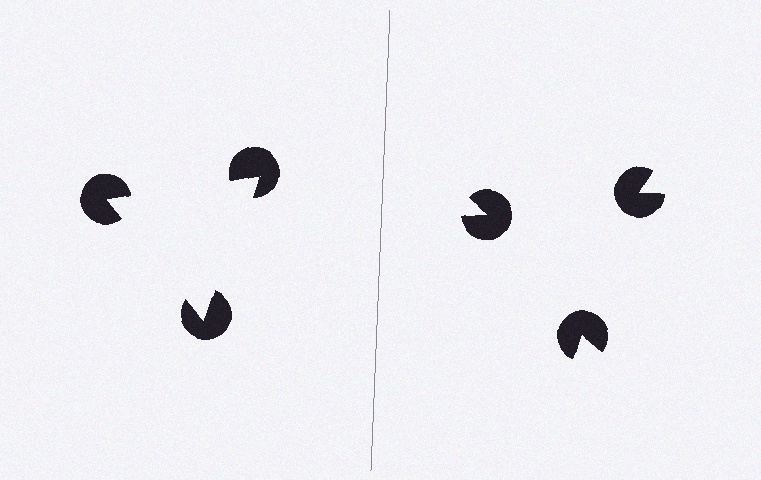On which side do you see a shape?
An illusory triangle appears on the left side. On the right side the wedge cuts are rotated, so no coherent shape forms.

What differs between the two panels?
The pac-man discs are positioned identically on both sides; only the wedge orientations differ. On the left they align to a triangle; on the right they are misaligned.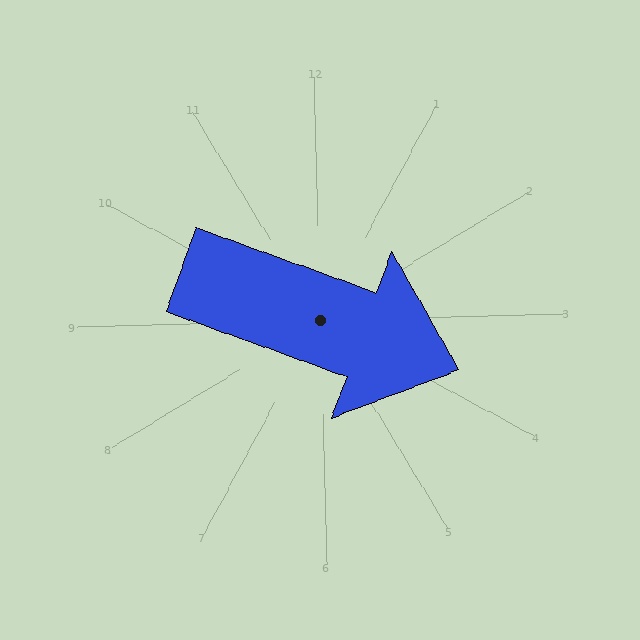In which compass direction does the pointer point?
East.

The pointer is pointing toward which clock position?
Roughly 4 o'clock.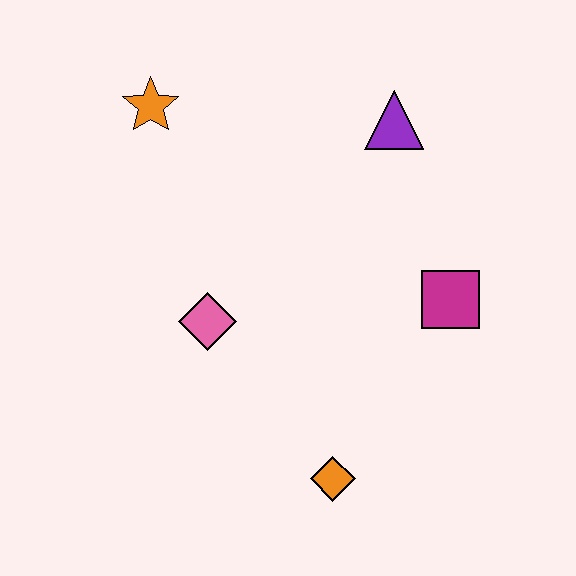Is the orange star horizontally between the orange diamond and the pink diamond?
No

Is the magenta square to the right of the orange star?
Yes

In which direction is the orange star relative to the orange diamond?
The orange star is above the orange diamond.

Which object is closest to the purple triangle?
The magenta square is closest to the purple triangle.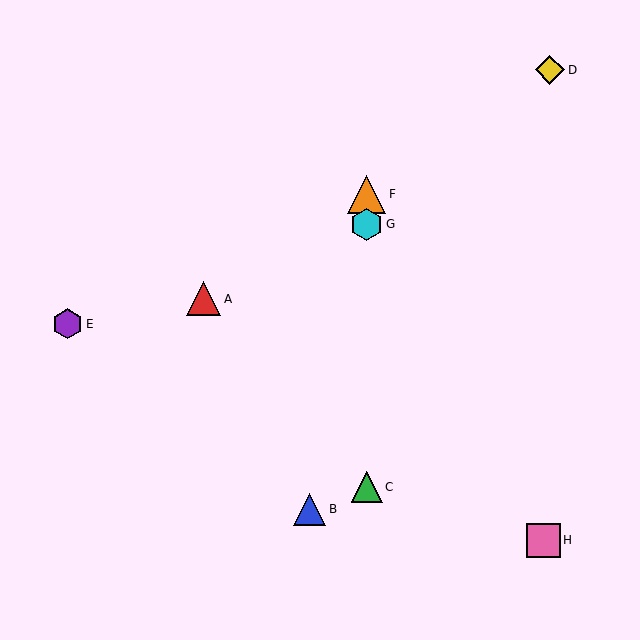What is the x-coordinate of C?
Object C is at x≈367.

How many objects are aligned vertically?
3 objects (C, F, G) are aligned vertically.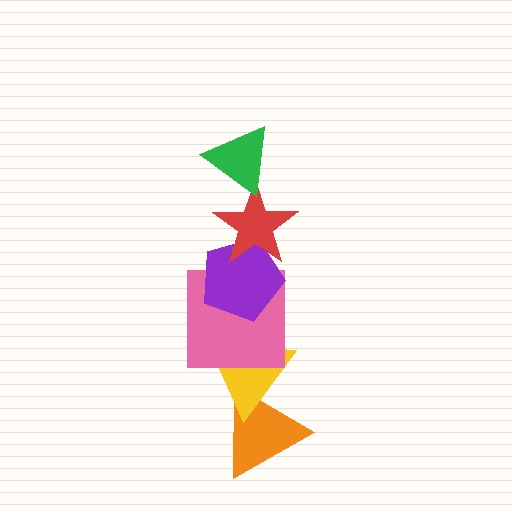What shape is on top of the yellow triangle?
The pink square is on top of the yellow triangle.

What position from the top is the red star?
The red star is 2nd from the top.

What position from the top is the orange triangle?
The orange triangle is 6th from the top.